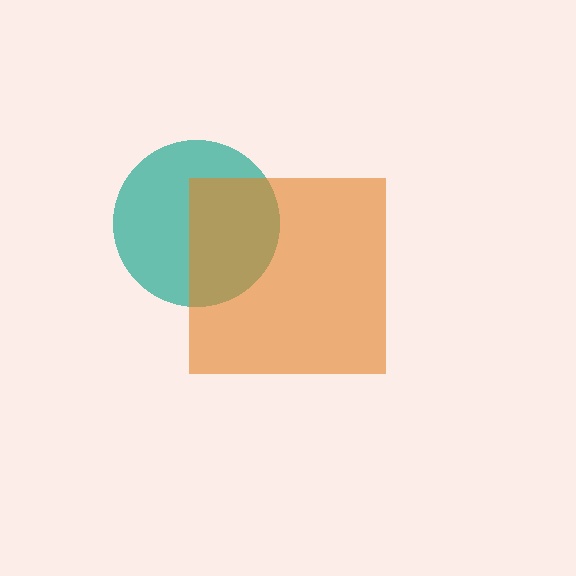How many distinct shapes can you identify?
There are 2 distinct shapes: a teal circle, an orange square.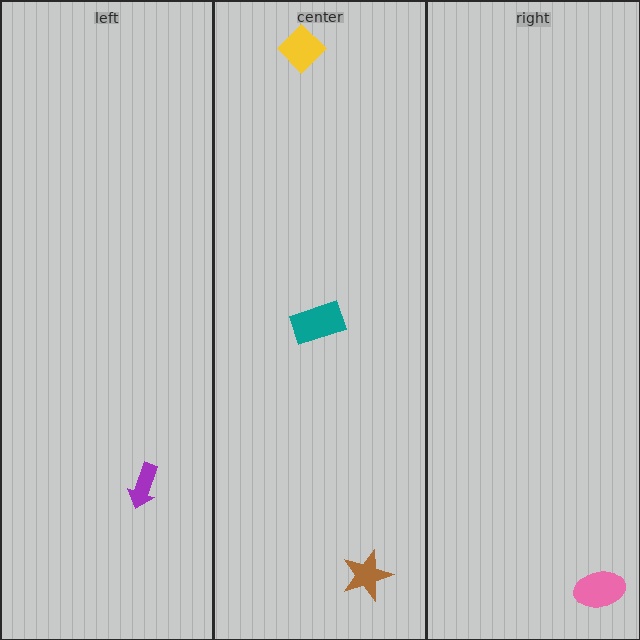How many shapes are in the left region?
1.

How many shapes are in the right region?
1.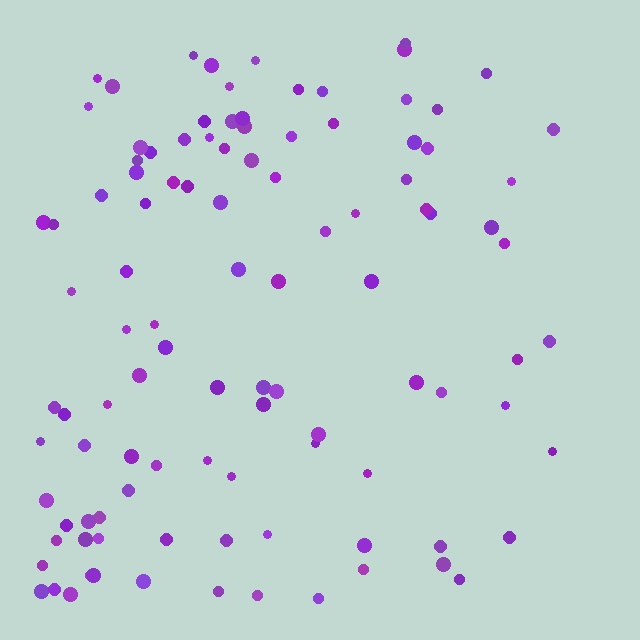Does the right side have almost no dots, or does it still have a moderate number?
Still a moderate number, just noticeably fewer than the left.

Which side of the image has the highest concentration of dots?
The left.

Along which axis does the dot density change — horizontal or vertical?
Horizontal.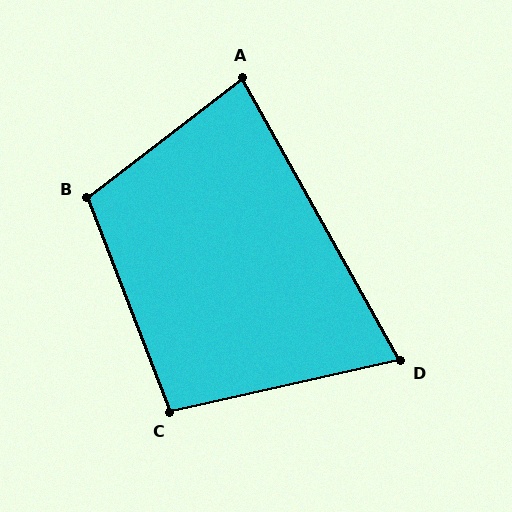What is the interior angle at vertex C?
Approximately 98 degrees (obtuse).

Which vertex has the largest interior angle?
B, at approximately 107 degrees.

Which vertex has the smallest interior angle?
D, at approximately 73 degrees.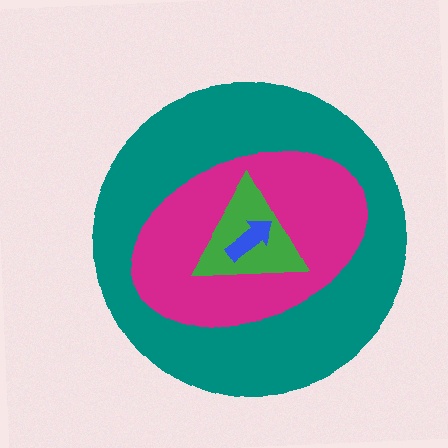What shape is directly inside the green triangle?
The blue arrow.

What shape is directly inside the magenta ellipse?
The green triangle.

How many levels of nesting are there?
4.